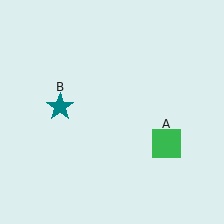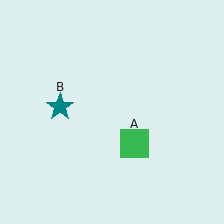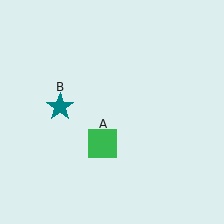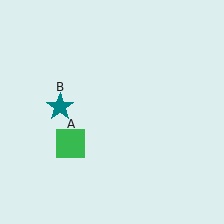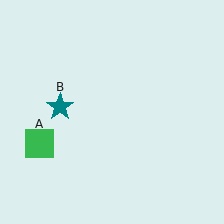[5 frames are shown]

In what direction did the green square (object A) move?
The green square (object A) moved left.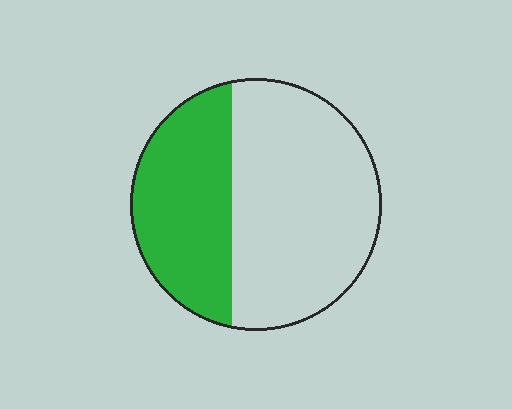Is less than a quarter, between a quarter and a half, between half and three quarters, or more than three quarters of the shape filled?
Between a quarter and a half.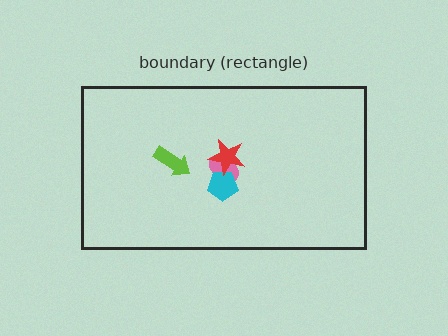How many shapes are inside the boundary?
4 inside, 0 outside.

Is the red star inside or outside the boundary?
Inside.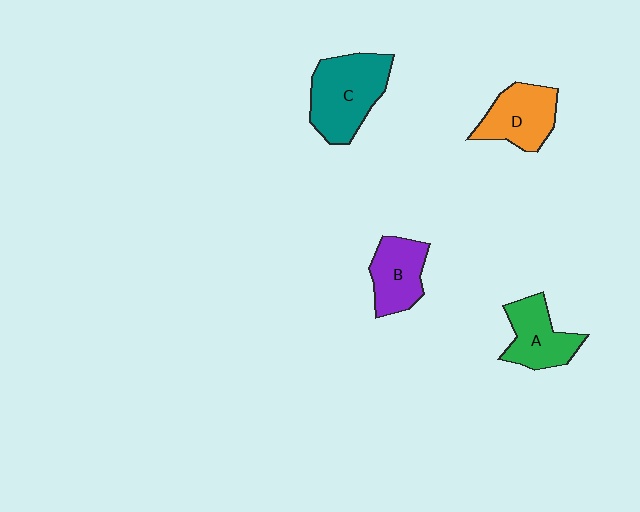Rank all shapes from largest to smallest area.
From largest to smallest: C (teal), D (orange), A (green), B (purple).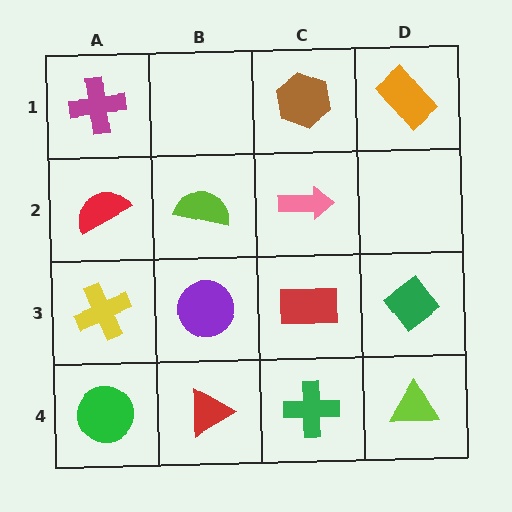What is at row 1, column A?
A magenta cross.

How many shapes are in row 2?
3 shapes.